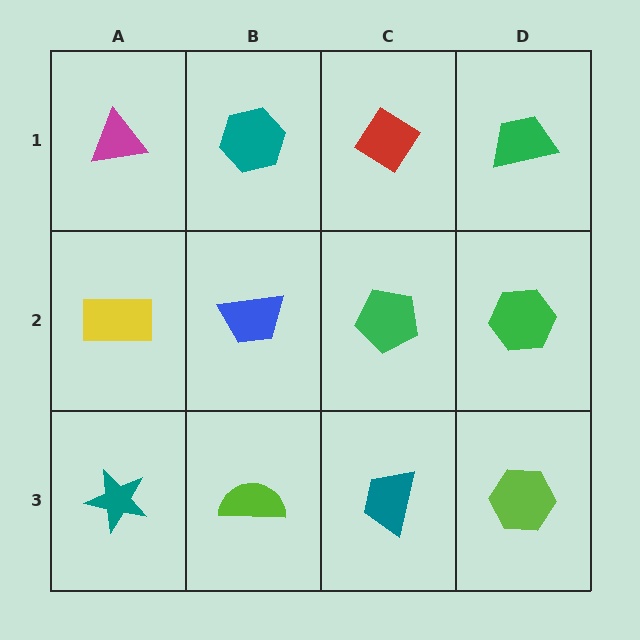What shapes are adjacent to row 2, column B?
A teal hexagon (row 1, column B), a lime semicircle (row 3, column B), a yellow rectangle (row 2, column A), a green pentagon (row 2, column C).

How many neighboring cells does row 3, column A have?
2.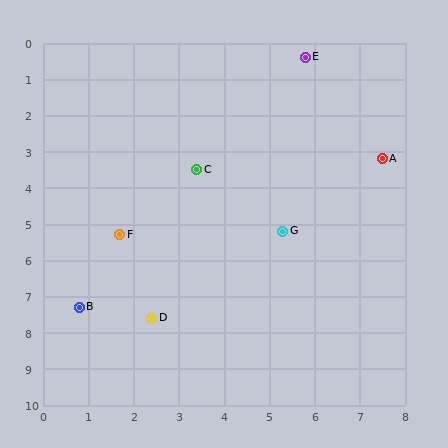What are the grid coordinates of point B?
Point B is at approximately (0.8, 7.3).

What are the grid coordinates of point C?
Point C is at approximately (3.4, 3.5).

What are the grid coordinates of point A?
Point A is at approximately (7.5, 3.2).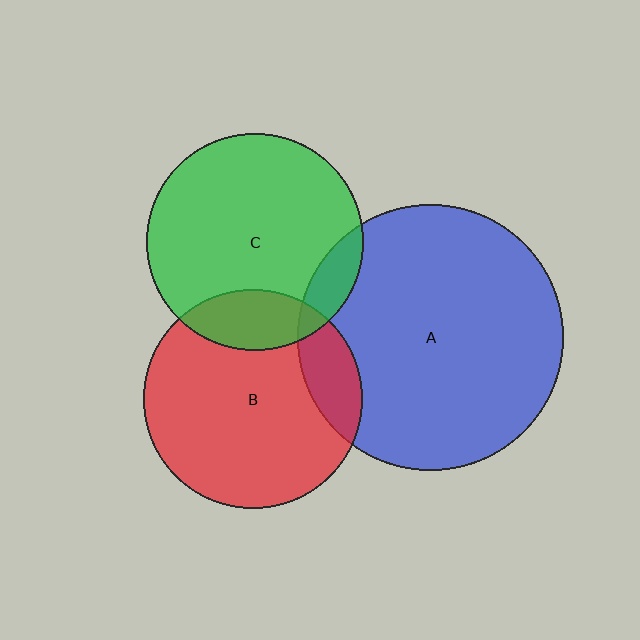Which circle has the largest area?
Circle A (blue).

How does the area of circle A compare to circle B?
Approximately 1.5 times.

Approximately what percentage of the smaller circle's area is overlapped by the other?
Approximately 10%.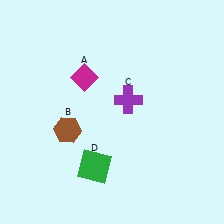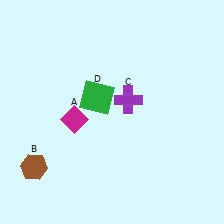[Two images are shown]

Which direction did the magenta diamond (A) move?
The magenta diamond (A) moved down.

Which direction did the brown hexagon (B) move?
The brown hexagon (B) moved down.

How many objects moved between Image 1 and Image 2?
3 objects moved between the two images.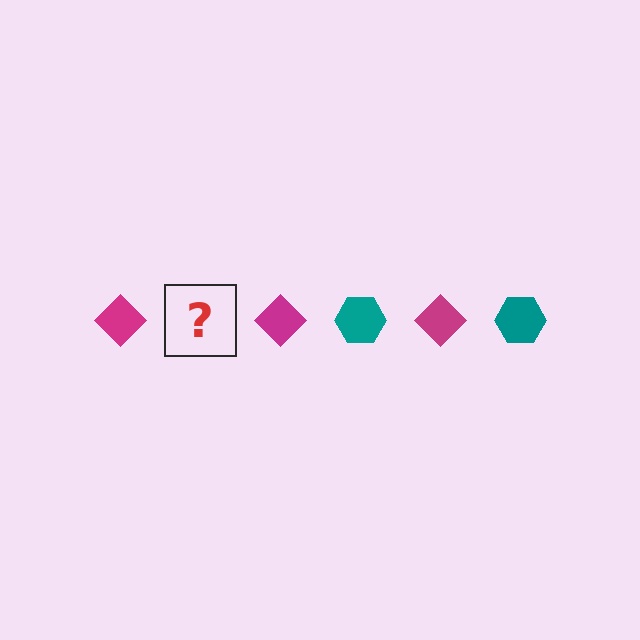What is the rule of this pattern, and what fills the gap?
The rule is that the pattern alternates between magenta diamond and teal hexagon. The gap should be filled with a teal hexagon.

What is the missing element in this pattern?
The missing element is a teal hexagon.